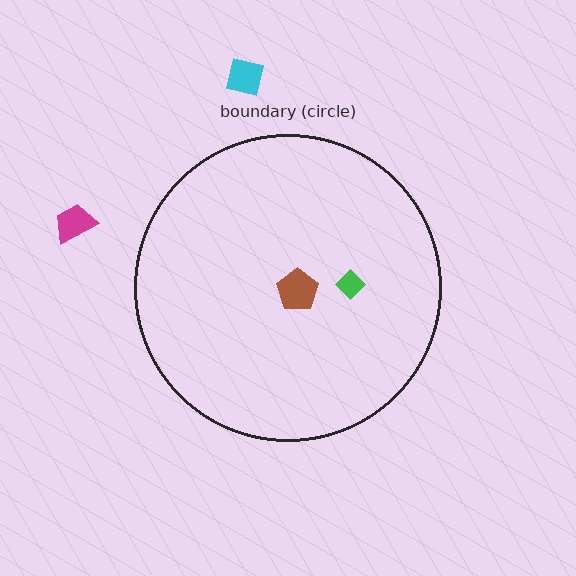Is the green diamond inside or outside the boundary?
Inside.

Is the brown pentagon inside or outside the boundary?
Inside.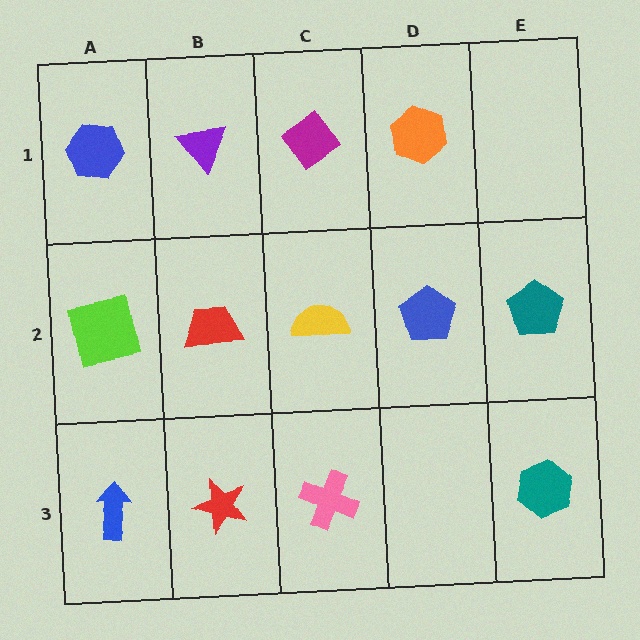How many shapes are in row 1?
4 shapes.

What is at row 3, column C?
A pink cross.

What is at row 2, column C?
A yellow semicircle.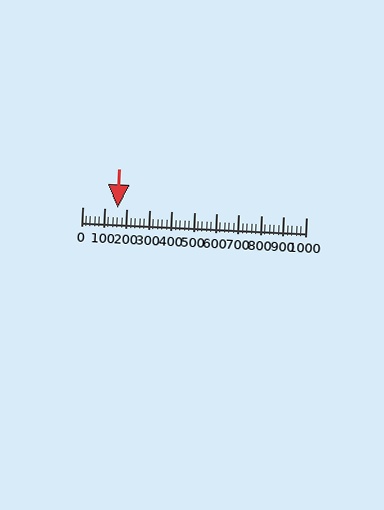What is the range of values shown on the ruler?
The ruler shows values from 0 to 1000.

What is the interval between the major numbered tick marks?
The major tick marks are spaced 100 units apart.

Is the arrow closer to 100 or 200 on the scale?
The arrow is closer to 200.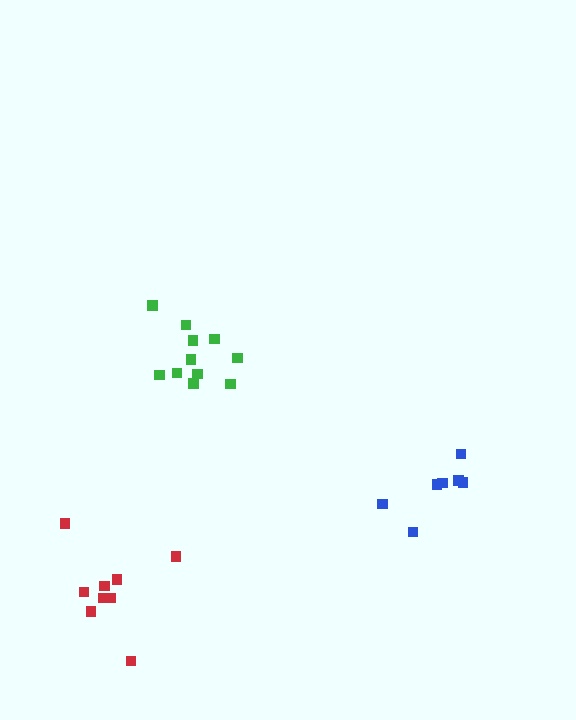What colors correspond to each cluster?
The clusters are colored: red, green, blue.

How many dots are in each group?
Group 1: 9 dots, Group 2: 11 dots, Group 3: 7 dots (27 total).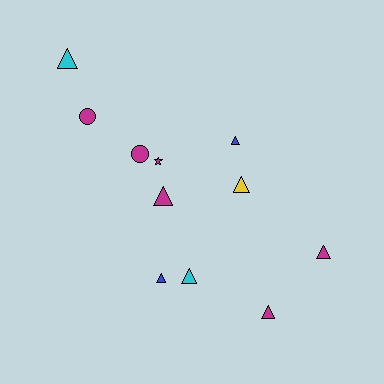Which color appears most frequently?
Magenta, with 6 objects.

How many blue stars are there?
There are no blue stars.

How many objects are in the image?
There are 11 objects.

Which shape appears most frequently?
Triangle, with 8 objects.